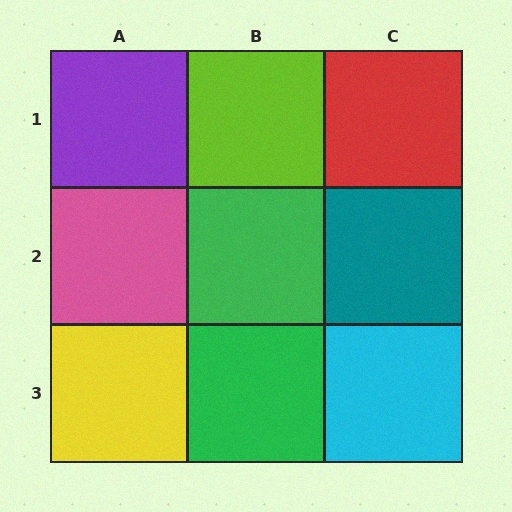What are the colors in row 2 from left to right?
Pink, green, teal.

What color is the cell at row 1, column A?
Purple.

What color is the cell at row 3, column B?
Green.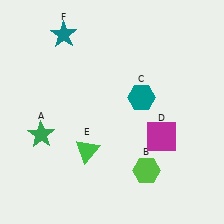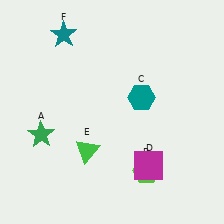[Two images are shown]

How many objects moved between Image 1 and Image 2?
1 object moved between the two images.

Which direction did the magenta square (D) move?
The magenta square (D) moved down.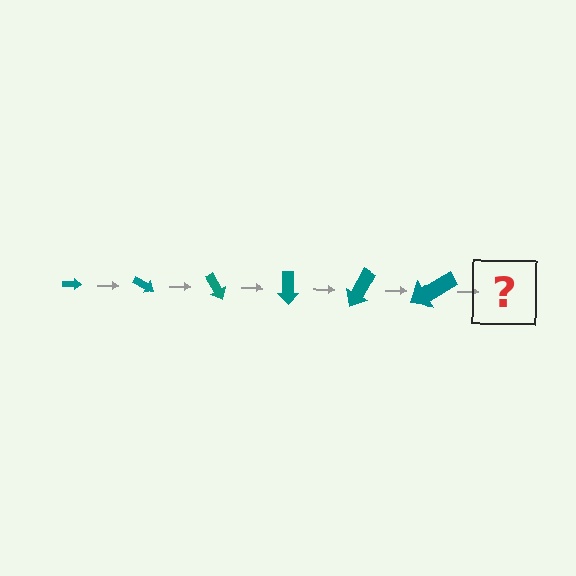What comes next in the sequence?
The next element should be an arrow, larger than the previous one and rotated 180 degrees from the start.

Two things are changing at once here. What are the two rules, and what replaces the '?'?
The two rules are that the arrow grows larger each step and it rotates 30 degrees each step. The '?' should be an arrow, larger than the previous one and rotated 180 degrees from the start.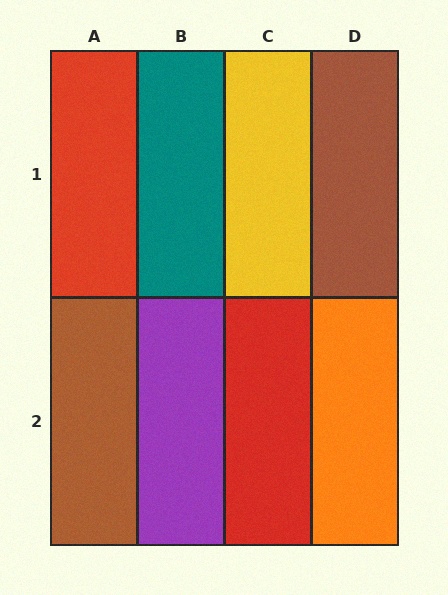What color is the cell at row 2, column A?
Brown.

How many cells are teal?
1 cell is teal.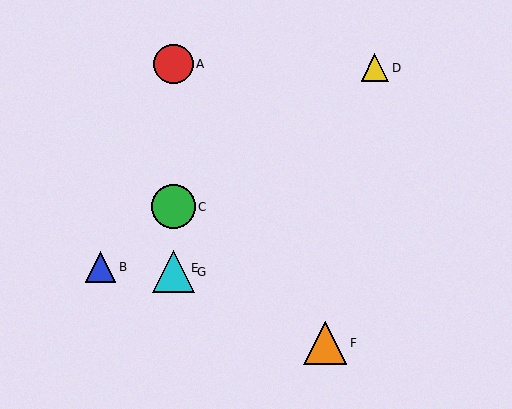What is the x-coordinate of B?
Object B is at x≈101.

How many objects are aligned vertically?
4 objects (A, C, E, G) are aligned vertically.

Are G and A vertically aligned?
Yes, both are at x≈173.